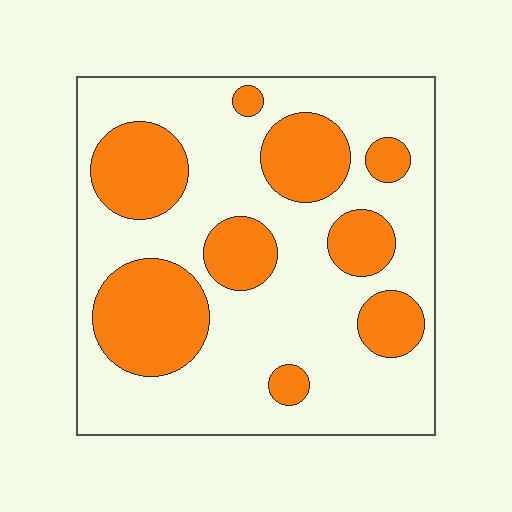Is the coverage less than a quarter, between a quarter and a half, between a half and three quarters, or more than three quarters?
Between a quarter and a half.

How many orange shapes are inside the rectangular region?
9.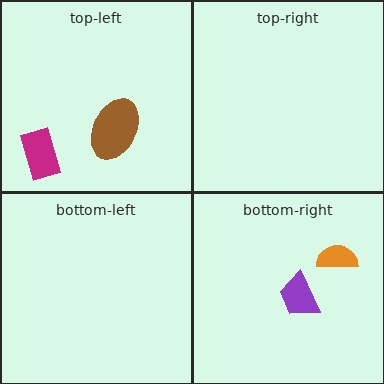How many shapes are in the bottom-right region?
2.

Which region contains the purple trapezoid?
The bottom-right region.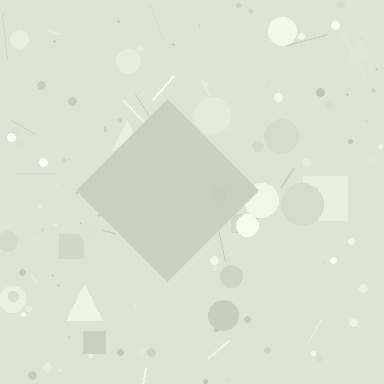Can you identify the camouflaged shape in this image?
The camouflaged shape is a diamond.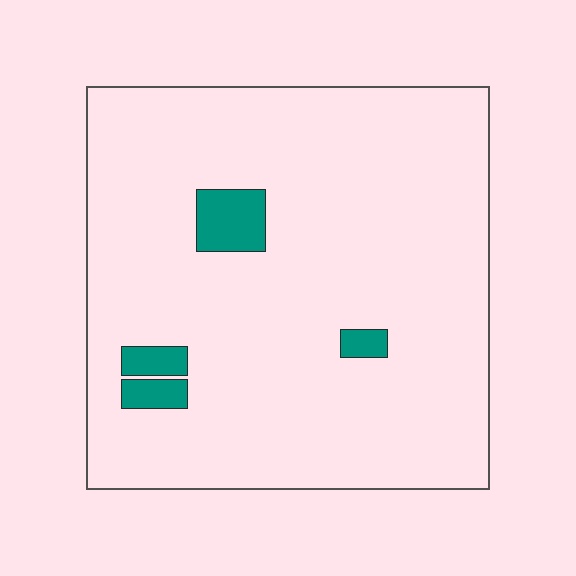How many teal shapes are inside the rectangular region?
4.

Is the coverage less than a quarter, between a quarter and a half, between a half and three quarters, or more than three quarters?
Less than a quarter.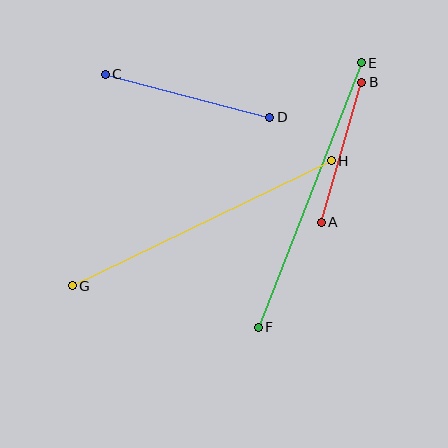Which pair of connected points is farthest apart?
Points G and H are farthest apart.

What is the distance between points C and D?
The distance is approximately 170 pixels.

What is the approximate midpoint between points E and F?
The midpoint is at approximately (310, 195) pixels.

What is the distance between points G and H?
The distance is approximately 287 pixels.